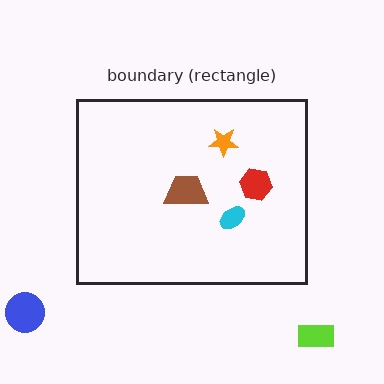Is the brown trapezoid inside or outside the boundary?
Inside.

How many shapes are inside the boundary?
4 inside, 2 outside.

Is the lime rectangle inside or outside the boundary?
Outside.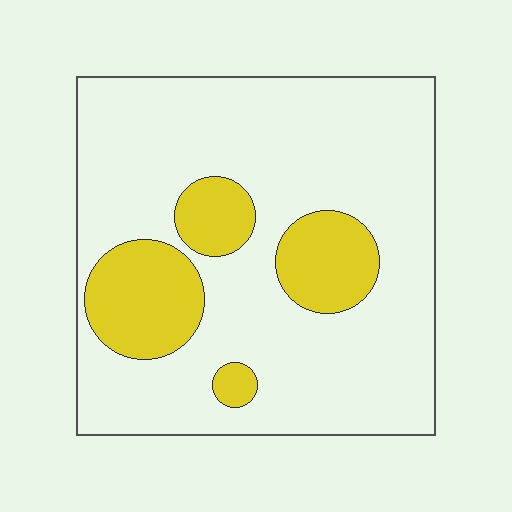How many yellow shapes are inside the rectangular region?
4.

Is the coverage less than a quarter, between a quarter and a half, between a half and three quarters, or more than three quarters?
Less than a quarter.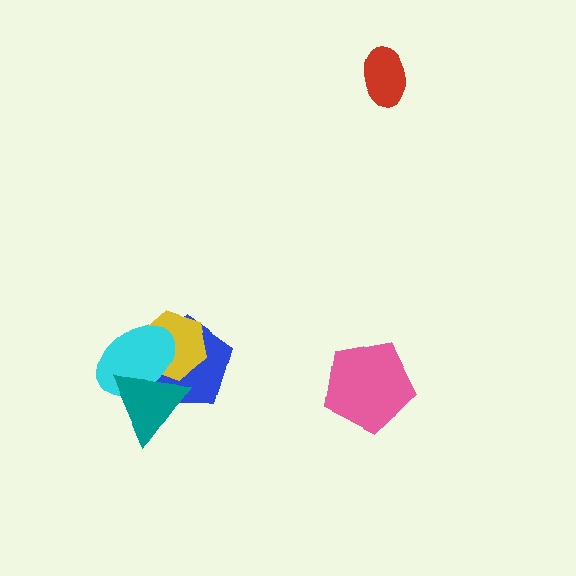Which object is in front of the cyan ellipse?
The teal triangle is in front of the cyan ellipse.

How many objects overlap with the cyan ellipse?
3 objects overlap with the cyan ellipse.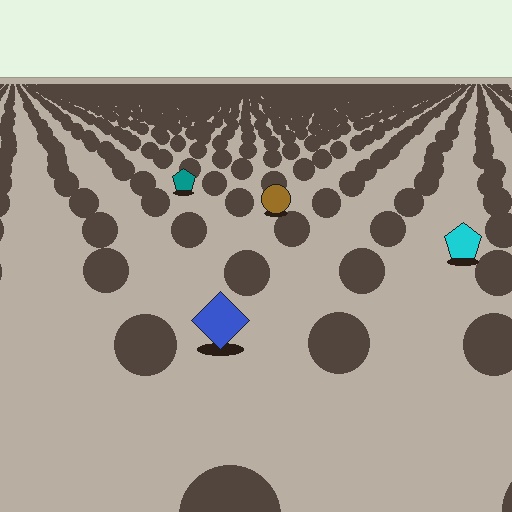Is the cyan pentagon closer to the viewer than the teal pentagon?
Yes. The cyan pentagon is closer — you can tell from the texture gradient: the ground texture is coarser near it.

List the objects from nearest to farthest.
From nearest to farthest: the blue diamond, the cyan pentagon, the brown circle, the teal pentagon.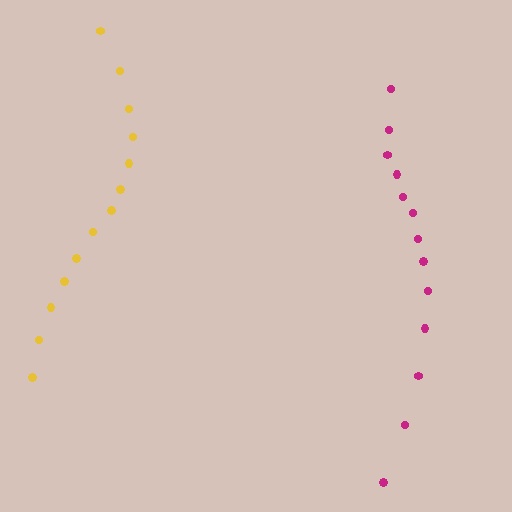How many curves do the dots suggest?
There are 2 distinct paths.